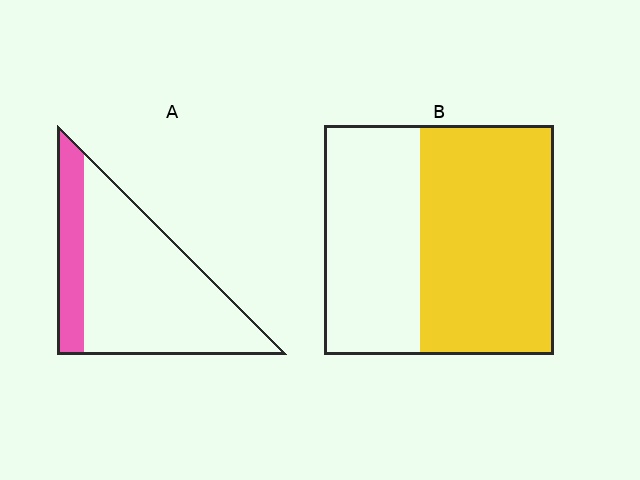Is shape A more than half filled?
No.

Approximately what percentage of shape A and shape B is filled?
A is approximately 20% and B is approximately 60%.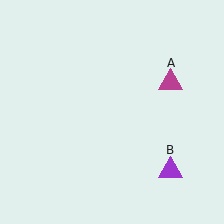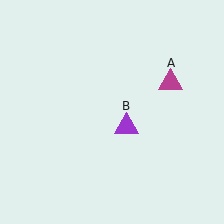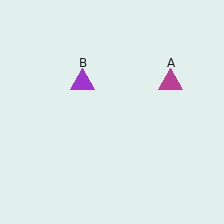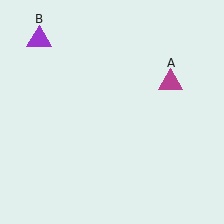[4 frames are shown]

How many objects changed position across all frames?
1 object changed position: purple triangle (object B).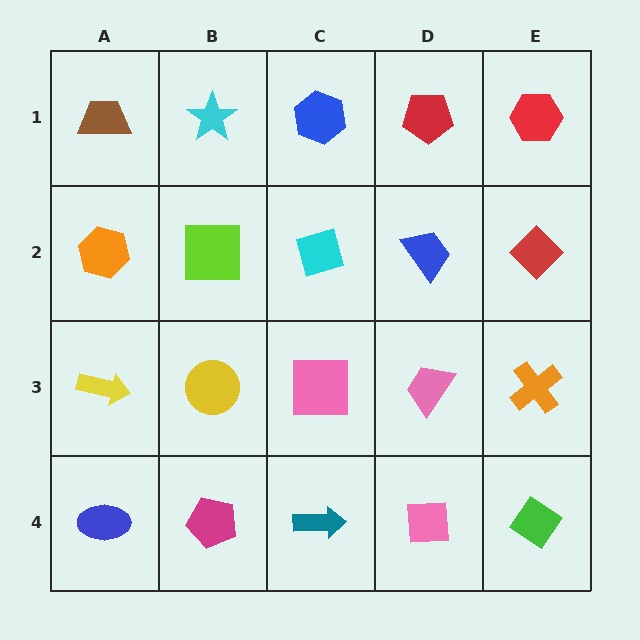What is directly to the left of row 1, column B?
A brown trapezoid.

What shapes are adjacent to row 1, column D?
A blue trapezoid (row 2, column D), a blue hexagon (row 1, column C), a red hexagon (row 1, column E).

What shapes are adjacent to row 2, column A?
A brown trapezoid (row 1, column A), a yellow arrow (row 3, column A), a lime square (row 2, column B).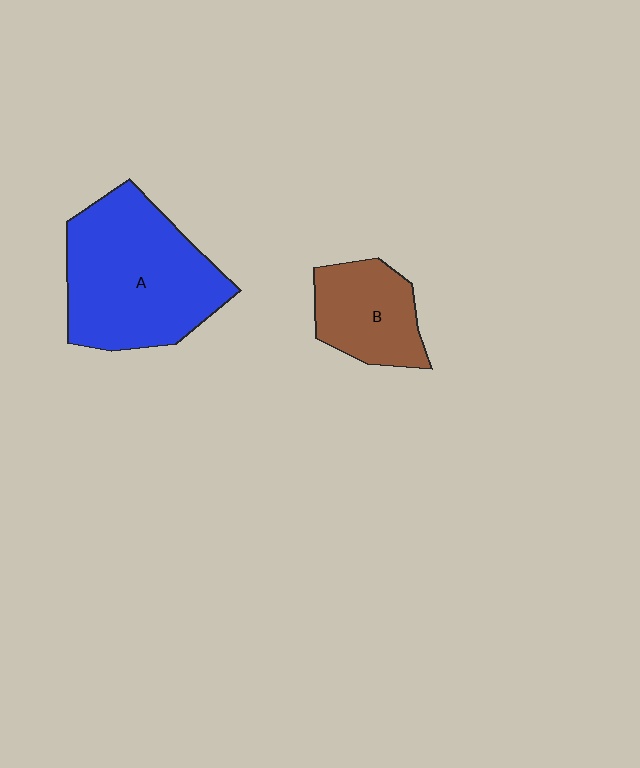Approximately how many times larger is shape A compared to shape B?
Approximately 2.0 times.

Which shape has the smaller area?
Shape B (brown).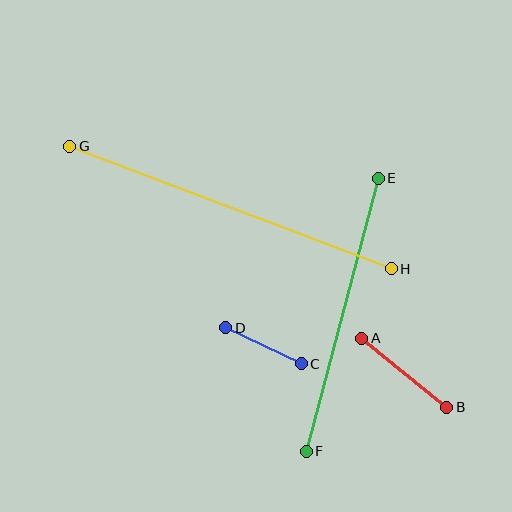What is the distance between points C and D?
The distance is approximately 84 pixels.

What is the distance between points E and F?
The distance is approximately 282 pixels.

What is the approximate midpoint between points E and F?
The midpoint is at approximately (342, 315) pixels.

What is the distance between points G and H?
The distance is approximately 344 pixels.